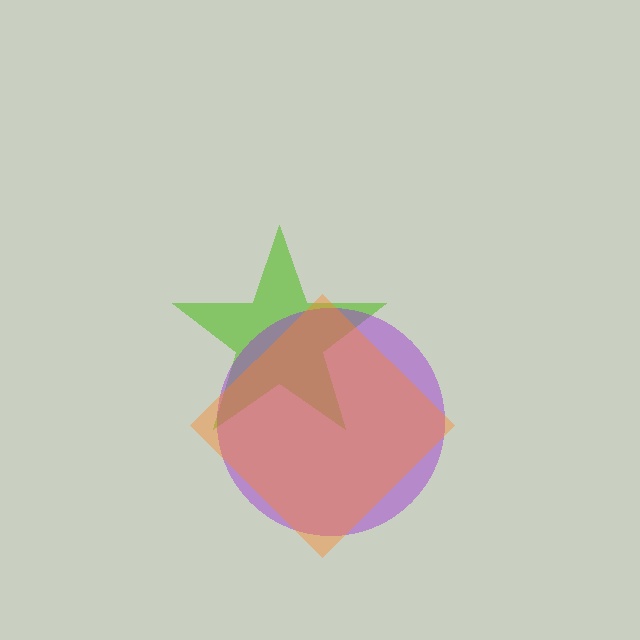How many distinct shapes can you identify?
There are 3 distinct shapes: a lime star, a purple circle, an orange diamond.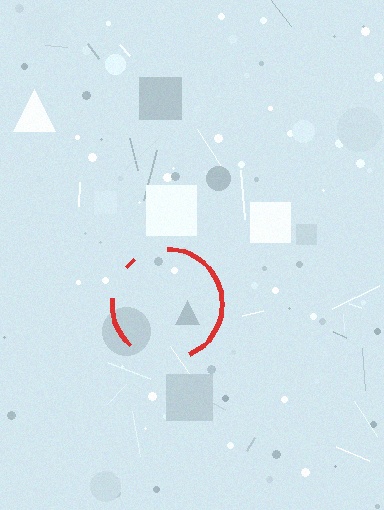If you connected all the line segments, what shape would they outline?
They would outline a circle.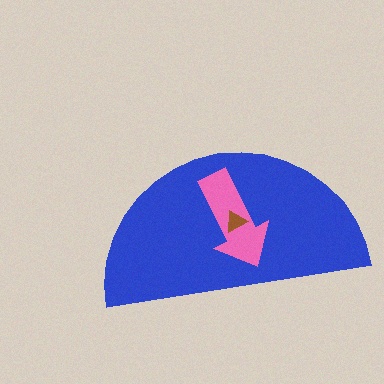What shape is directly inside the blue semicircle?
The pink arrow.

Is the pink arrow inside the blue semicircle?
Yes.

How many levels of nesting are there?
3.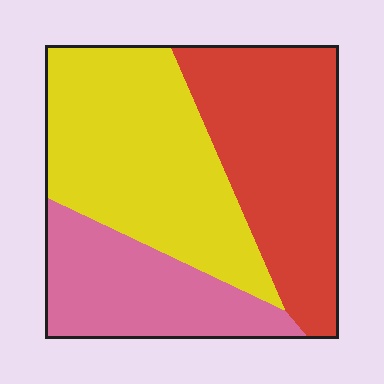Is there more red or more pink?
Red.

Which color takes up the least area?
Pink, at roughly 25%.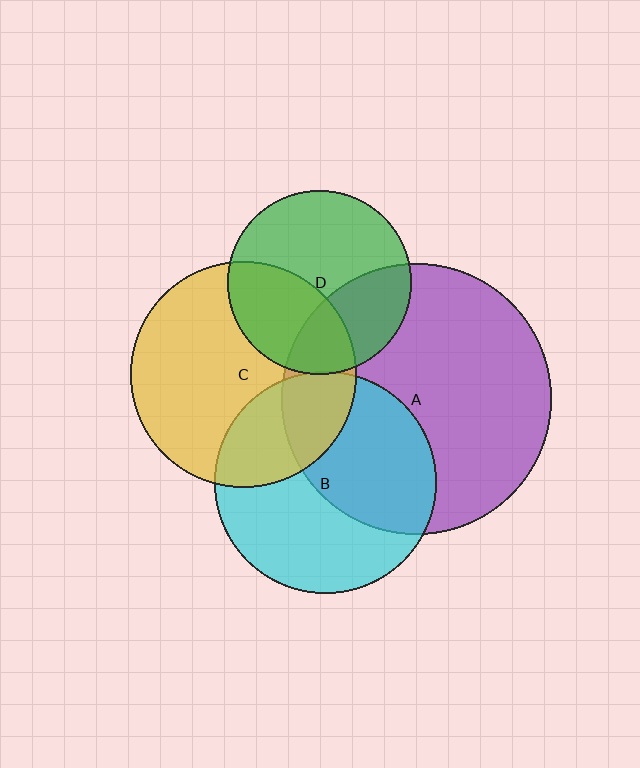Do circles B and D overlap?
Yes.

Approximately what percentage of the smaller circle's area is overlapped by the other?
Approximately 5%.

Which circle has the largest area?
Circle A (purple).